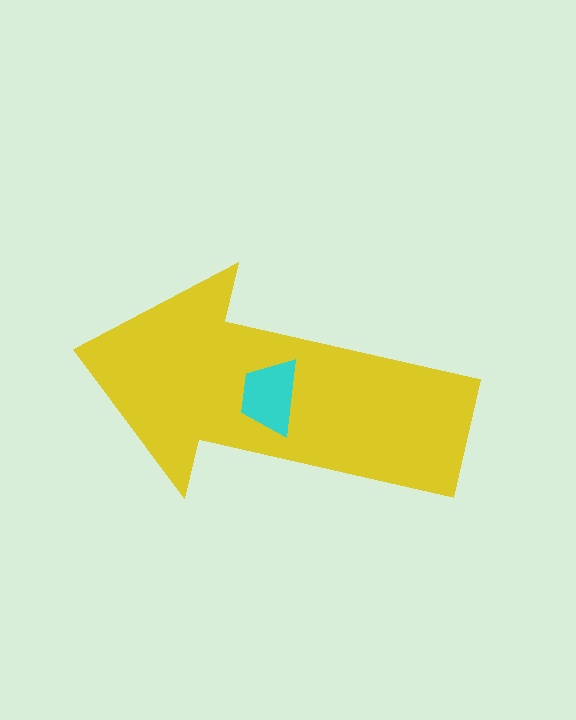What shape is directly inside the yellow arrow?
The cyan trapezoid.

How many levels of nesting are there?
2.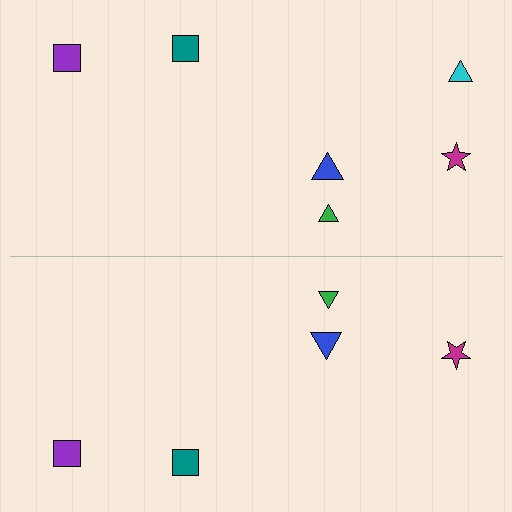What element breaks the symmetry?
A cyan triangle is missing from the bottom side.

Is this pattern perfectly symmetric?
No, the pattern is not perfectly symmetric. A cyan triangle is missing from the bottom side.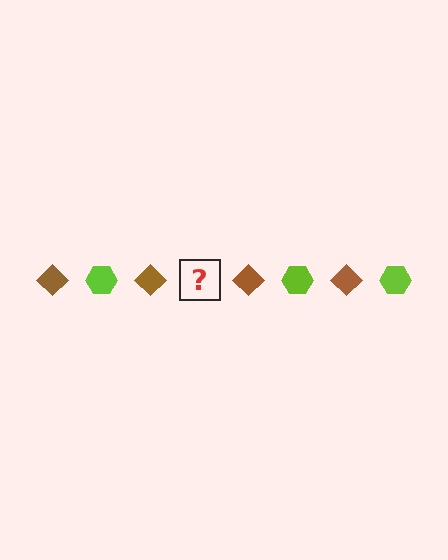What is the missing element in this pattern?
The missing element is a lime hexagon.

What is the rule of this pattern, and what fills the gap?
The rule is that the pattern alternates between brown diamond and lime hexagon. The gap should be filled with a lime hexagon.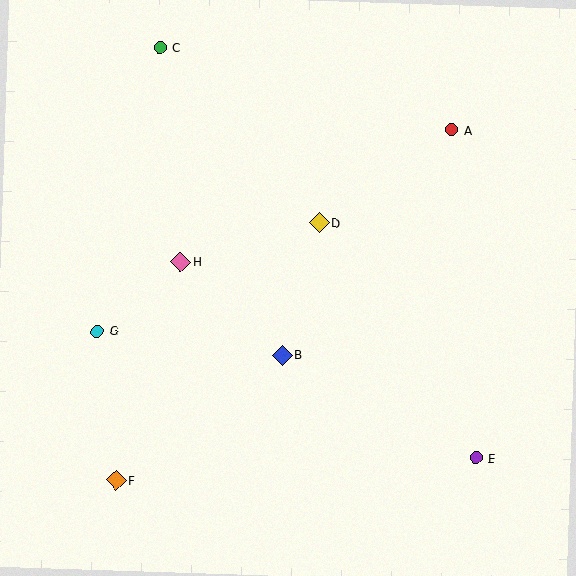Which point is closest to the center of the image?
Point B at (282, 355) is closest to the center.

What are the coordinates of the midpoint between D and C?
The midpoint between D and C is at (240, 135).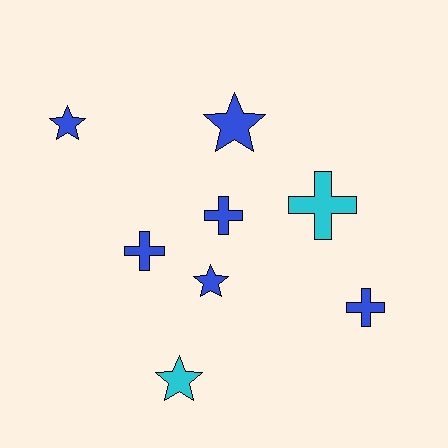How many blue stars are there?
There are 3 blue stars.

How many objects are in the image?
There are 8 objects.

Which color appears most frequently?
Blue, with 6 objects.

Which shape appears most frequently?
Star, with 4 objects.